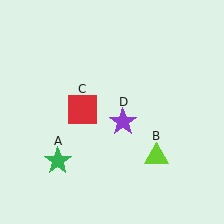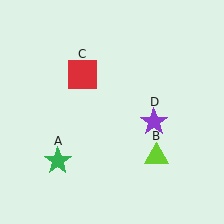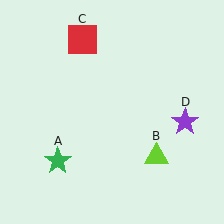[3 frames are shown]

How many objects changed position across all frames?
2 objects changed position: red square (object C), purple star (object D).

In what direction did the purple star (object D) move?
The purple star (object D) moved right.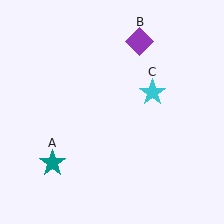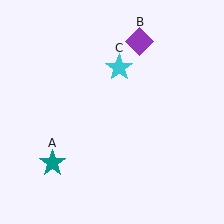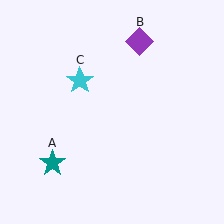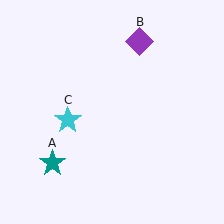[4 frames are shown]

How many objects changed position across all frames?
1 object changed position: cyan star (object C).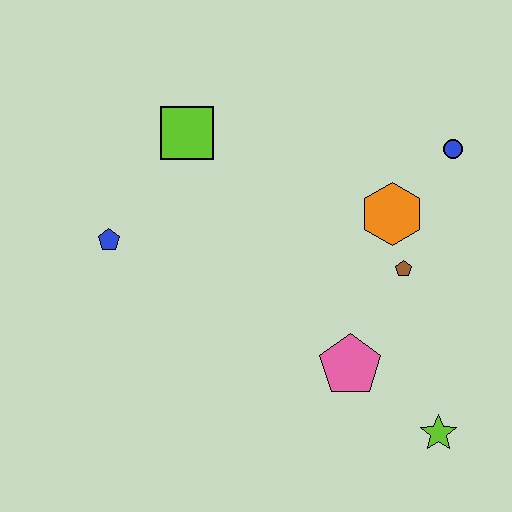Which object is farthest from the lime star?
The lime square is farthest from the lime star.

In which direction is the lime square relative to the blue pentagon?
The lime square is above the blue pentagon.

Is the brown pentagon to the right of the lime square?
Yes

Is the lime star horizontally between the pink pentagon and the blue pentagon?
No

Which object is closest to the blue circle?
The orange hexagon is closest to the blue circle.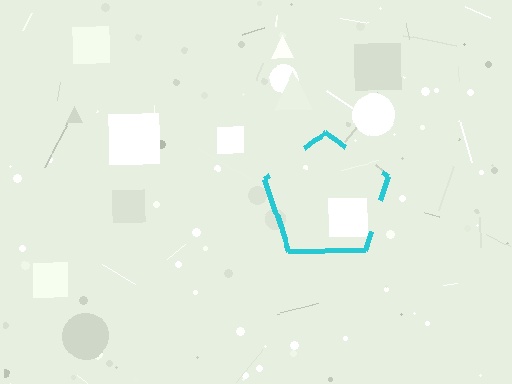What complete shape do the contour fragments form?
The contour fragments form a pentagon.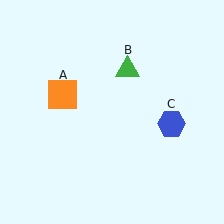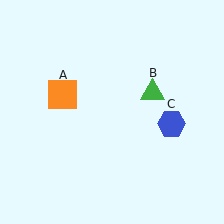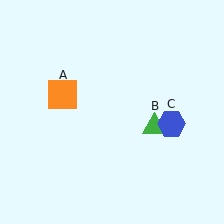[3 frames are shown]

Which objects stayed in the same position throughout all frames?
Orange square (object A) and blue hexagon (object C) remained stationary.